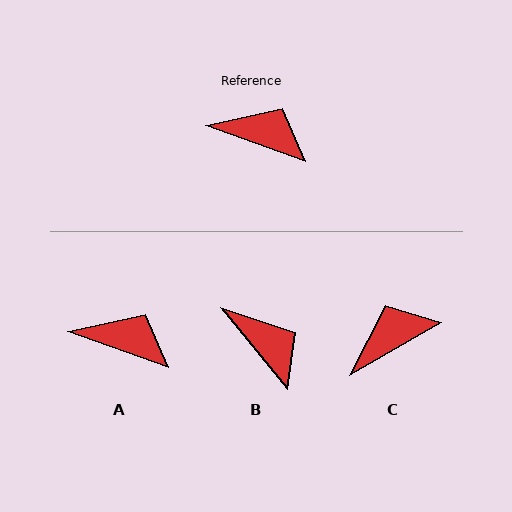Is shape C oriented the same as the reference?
No, it is off by about 50 degrees.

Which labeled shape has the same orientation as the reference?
A.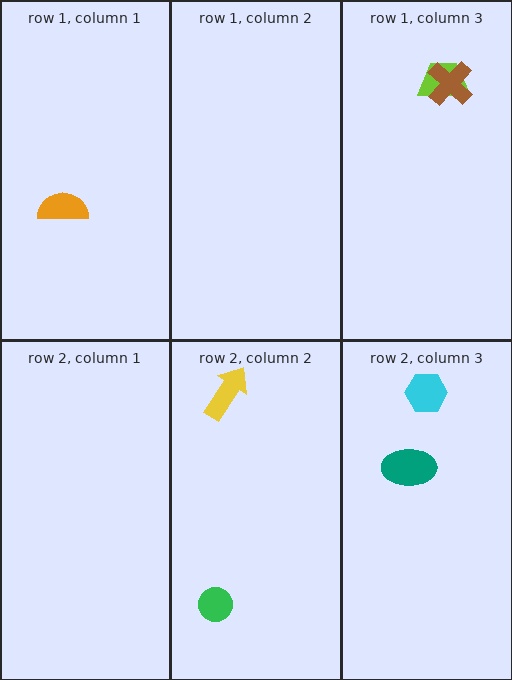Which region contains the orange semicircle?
The row 1, column 1 region.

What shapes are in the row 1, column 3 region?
The lime trapezoid, the brown cross.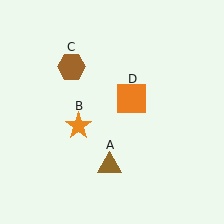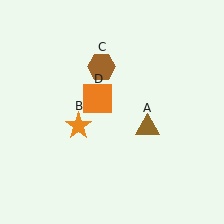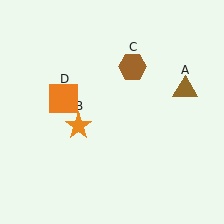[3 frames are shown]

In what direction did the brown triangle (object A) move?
The brown triangle (object A) moved up and to the right.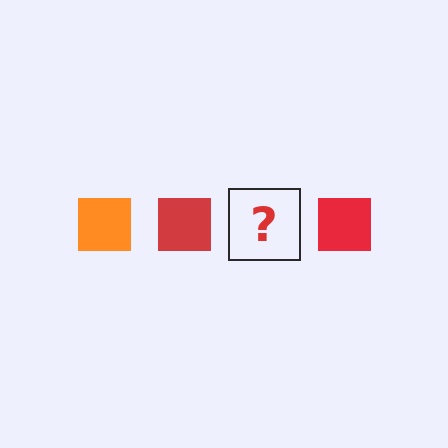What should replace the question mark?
The question mark should be replaced with an orange square.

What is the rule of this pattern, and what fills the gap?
The rule is that the pattern cycles through orange, red squares. The gap should be filled with an orange square.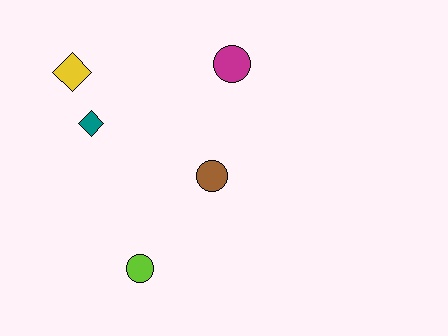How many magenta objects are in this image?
There is 1 magenta object.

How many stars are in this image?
There are no stars.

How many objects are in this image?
There are 5 objects.